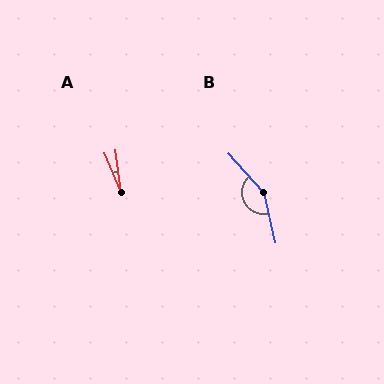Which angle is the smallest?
A, at approximately 16 degrees.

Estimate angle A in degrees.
Approximately 16 degrees.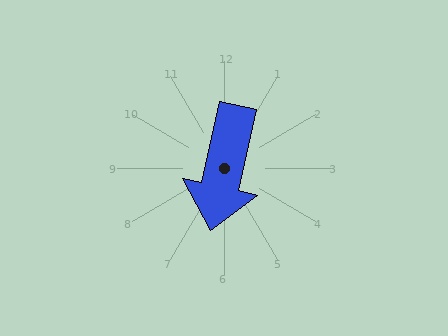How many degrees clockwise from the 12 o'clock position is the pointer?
Approximately 193 degrees.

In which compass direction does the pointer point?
South.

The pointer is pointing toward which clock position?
Roughly 6 o'clock.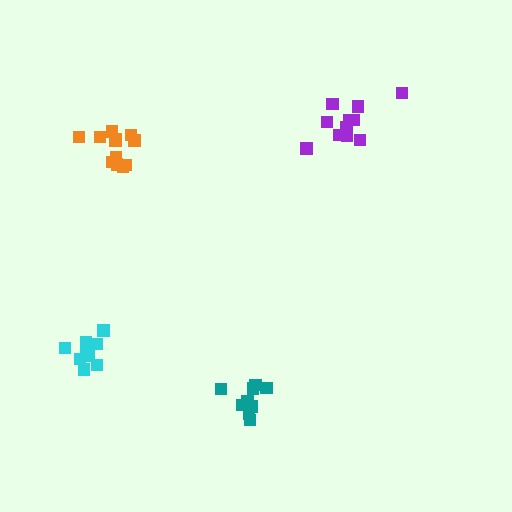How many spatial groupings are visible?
There are 4 spatial groupings.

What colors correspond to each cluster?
The clusters are colored: orange, teal, purple, cyan.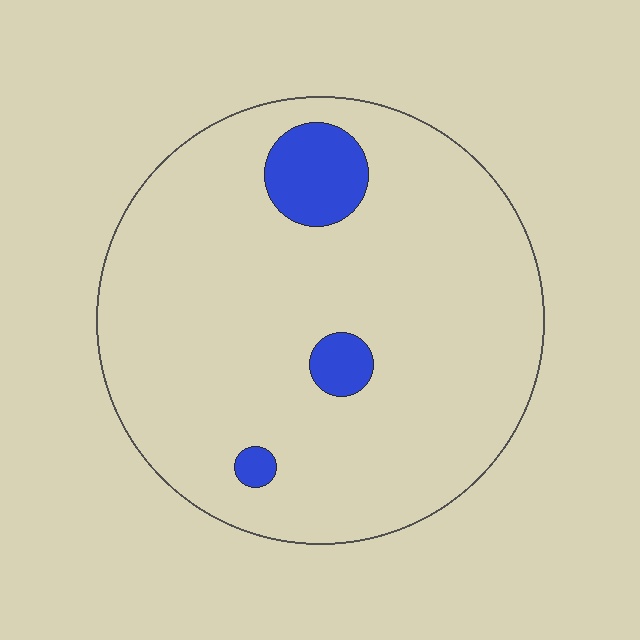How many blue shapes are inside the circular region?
3.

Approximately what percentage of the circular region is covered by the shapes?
Approximately 10%.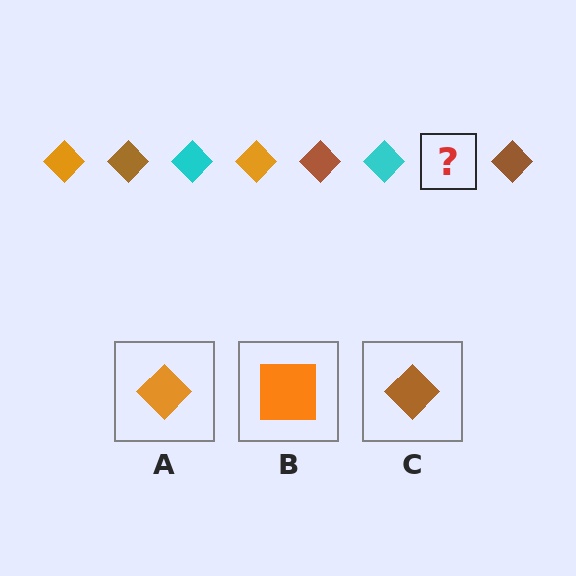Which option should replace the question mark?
Option A.